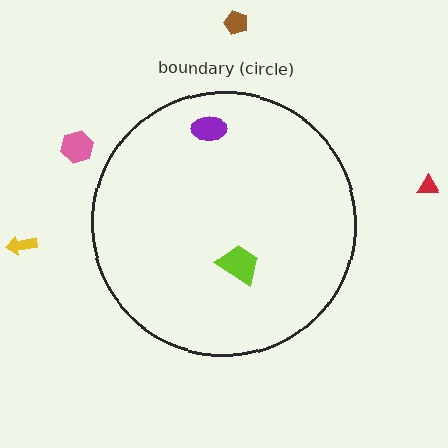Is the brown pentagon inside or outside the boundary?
Outside.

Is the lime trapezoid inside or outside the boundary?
Inside.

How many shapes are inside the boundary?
2 inside, 4 outside.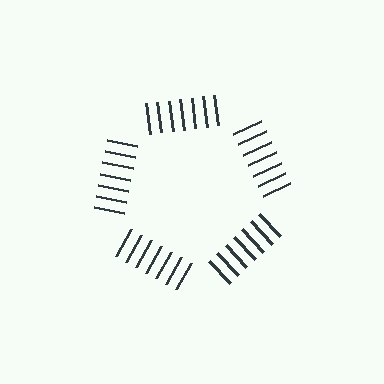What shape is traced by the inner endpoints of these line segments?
An illusory pentagon — the line segments terminate on its edges but no continuous stroke is drawn.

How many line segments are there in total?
35 — 7 along each of the 5 edges.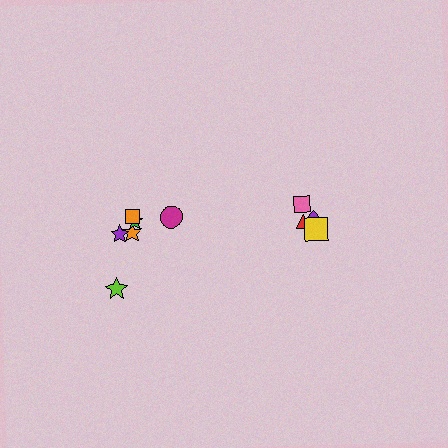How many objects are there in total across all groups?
There are 10 objects.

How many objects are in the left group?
There are 6 objects.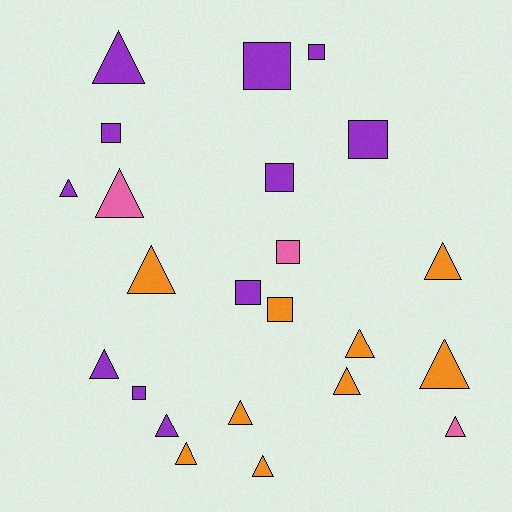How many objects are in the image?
There are 23 objects.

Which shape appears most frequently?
Triangle, with 14 objects.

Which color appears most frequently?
Purple, with 11 objects.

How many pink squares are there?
There is 1 pink square.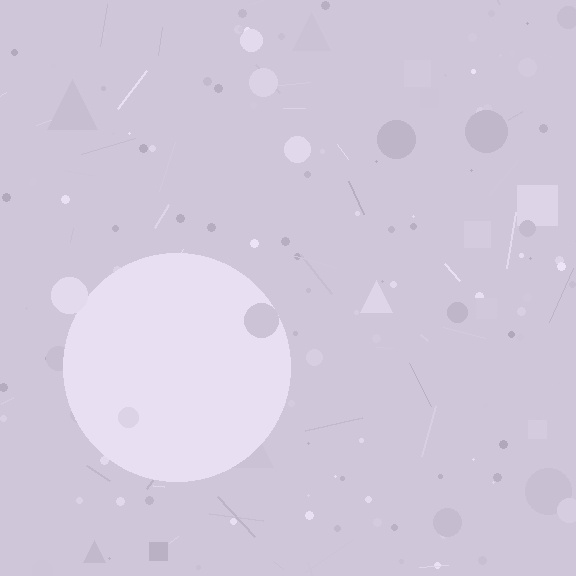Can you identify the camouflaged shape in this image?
The camouflaged shape is a circle.